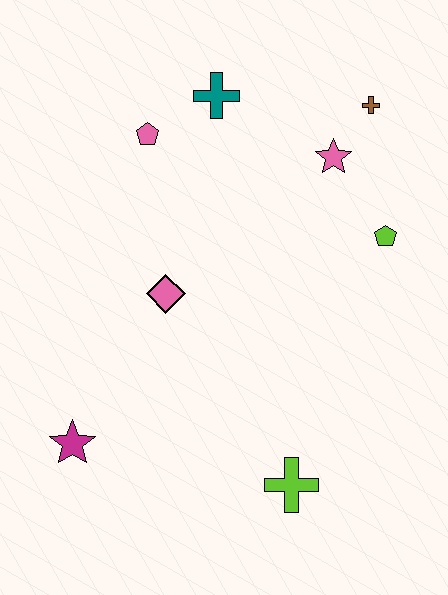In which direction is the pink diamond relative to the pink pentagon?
The pink diamond is below the pink pentagon.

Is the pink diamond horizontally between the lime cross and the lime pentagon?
No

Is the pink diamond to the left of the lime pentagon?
Yes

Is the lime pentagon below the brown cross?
Yes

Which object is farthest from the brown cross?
The magenta star is farthest from the brown cross.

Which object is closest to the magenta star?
The pink diamond is closest to the magenta star.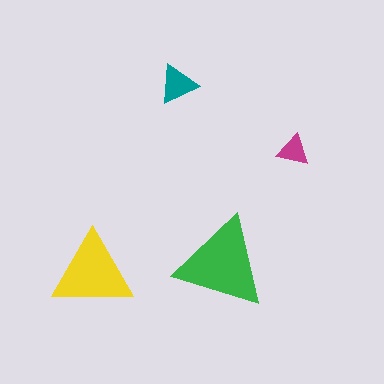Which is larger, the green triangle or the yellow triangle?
The green one.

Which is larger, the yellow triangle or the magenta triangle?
The yellow one.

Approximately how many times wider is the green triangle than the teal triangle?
About 2.5 times wider.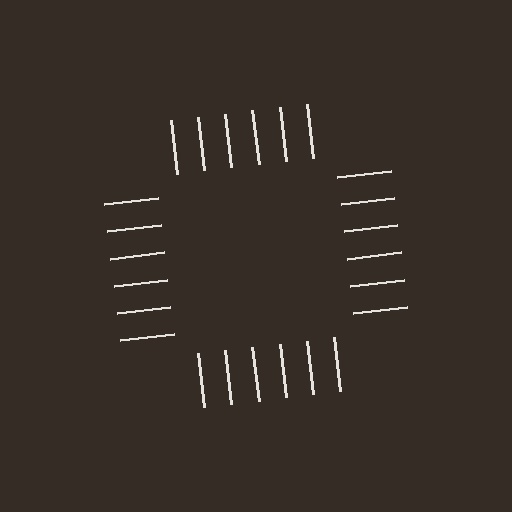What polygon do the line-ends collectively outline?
An illusory square — the line segments terminate on its edges but no continuous stroke is drawn.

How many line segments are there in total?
24 — 6 along each of the 4 edges.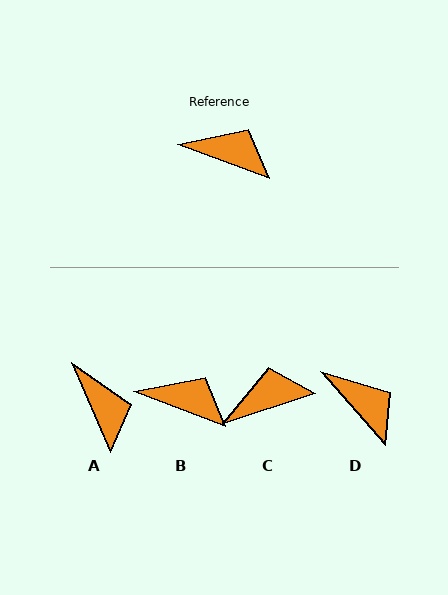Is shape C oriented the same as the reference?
No, it is off by about 38 degrees.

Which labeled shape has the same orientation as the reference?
B.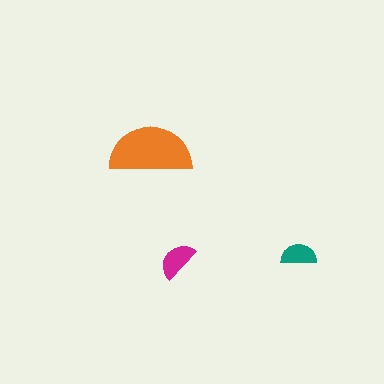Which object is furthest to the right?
The teal semicircle is rightmost.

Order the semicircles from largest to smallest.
the orange one, the magenta one, the teal one.